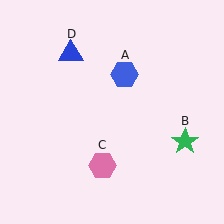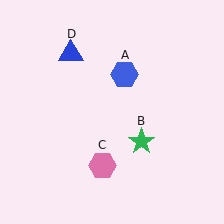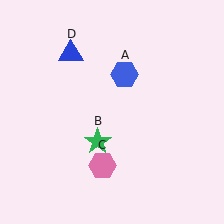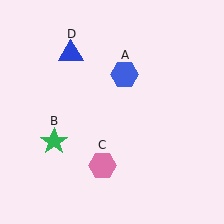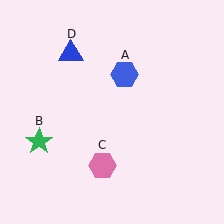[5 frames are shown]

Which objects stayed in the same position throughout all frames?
Blue hexagon (object A) and pink hexagon (object C) and blue triangle (object D) remained stationary.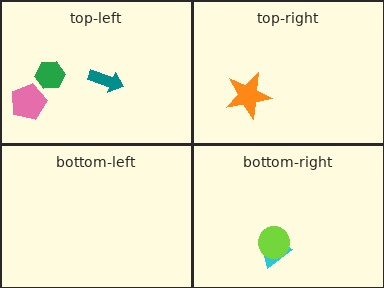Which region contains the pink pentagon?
The top-left region.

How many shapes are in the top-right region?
1.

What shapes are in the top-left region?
The green hexagon, the teal arrow, the pink pentagon.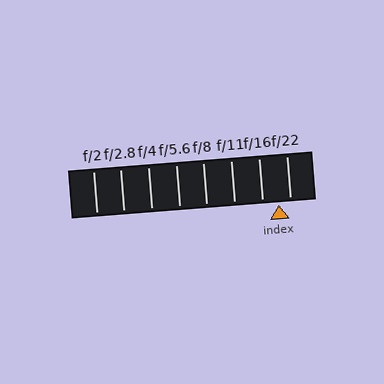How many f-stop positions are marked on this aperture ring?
There are 8 f-stop positions marked.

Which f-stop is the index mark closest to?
The index mark is closest to f/22.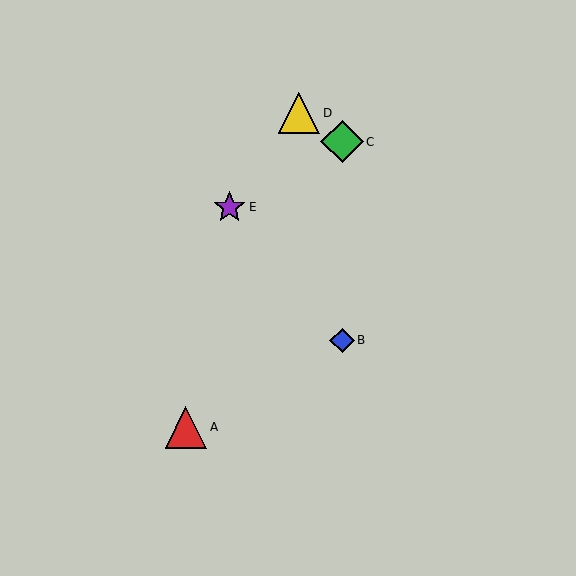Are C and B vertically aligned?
Yes, both are at x≈342.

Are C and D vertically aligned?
No, C is at x≈342 and D is at x≈299.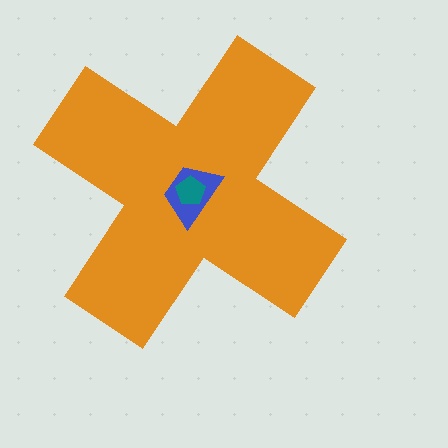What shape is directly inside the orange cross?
The blue trapezoid.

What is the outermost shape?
The orange cross.